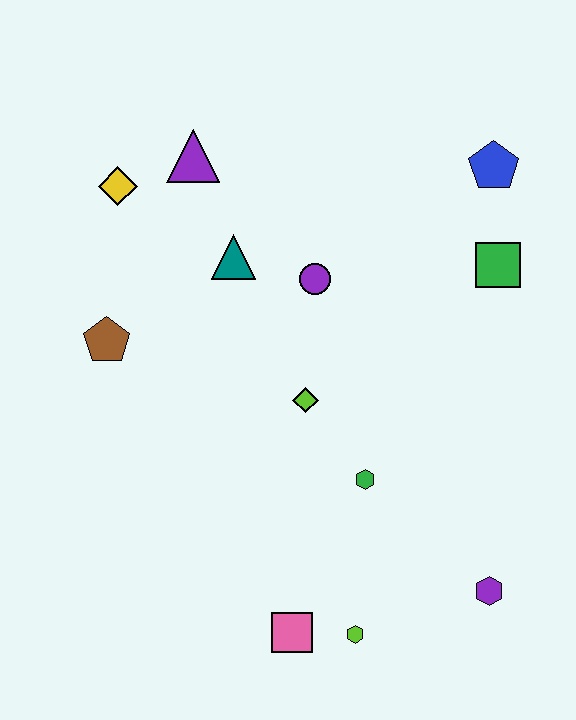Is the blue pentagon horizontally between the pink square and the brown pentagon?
No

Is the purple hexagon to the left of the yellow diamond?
No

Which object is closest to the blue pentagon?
The green square is closest to the blue pentagon.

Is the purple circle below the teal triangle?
Yes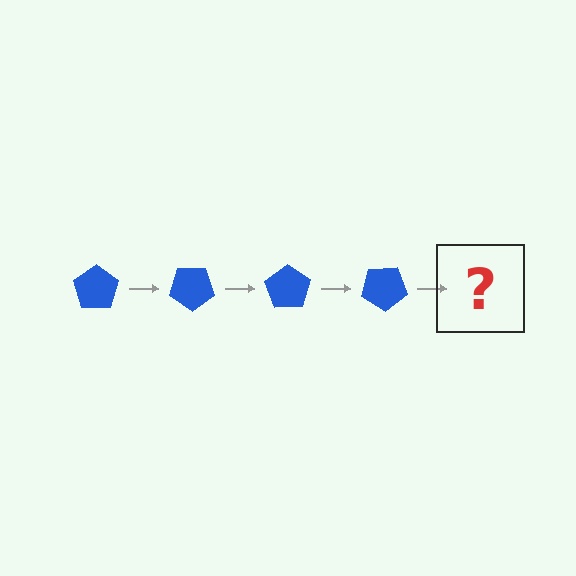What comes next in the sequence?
The next element should be a blue pentagon rotated 140 degrees.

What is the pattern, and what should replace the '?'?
The pattern is that the pentagon rotates 35 degrees each step. The '?' should be a blue pentagon rotated 140 degrees.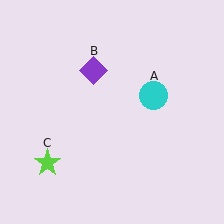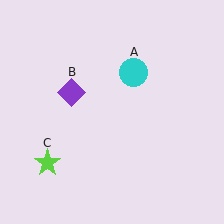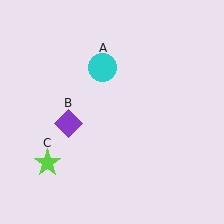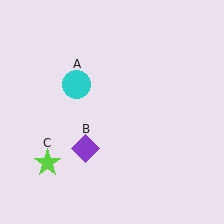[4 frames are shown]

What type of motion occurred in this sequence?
The cyan circle (object A), purple diamond (object B) rotated counterclockwise around the center of the scene.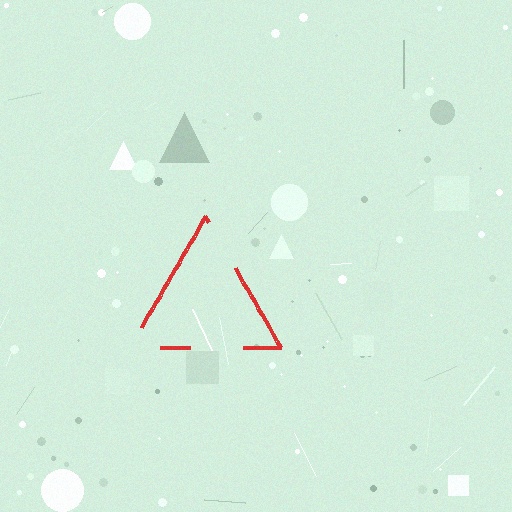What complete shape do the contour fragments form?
The contour fragments form a triangle.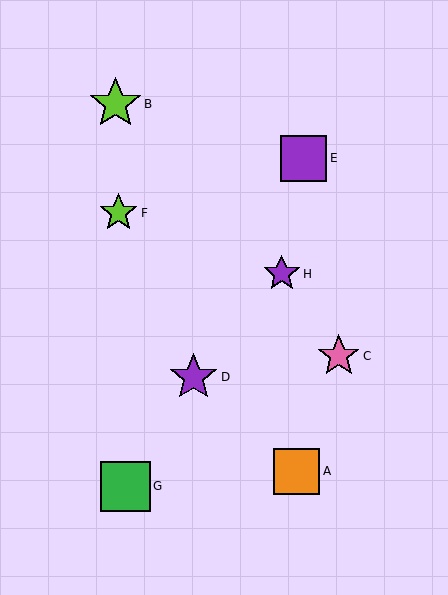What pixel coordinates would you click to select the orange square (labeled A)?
Click at (297, 471) to select the orange square A.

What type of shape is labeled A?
Shape A is an orange square.